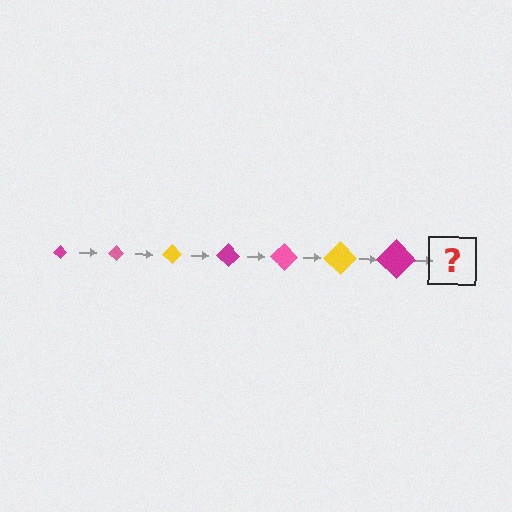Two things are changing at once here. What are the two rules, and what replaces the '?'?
The two rules are that the diamond grows larger each step and the color cycles through magenta, pink, and yellow. The '?' should be a pink diamond, larger than the previous one.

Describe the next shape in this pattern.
It should be a pink diamond, larger than the previous one.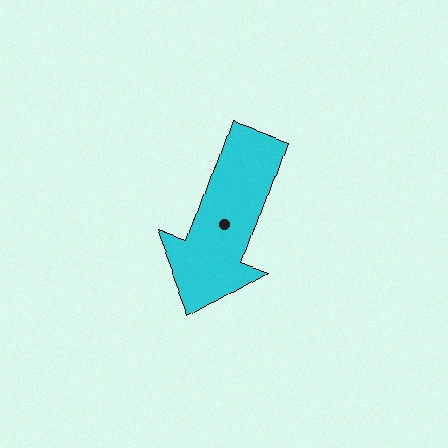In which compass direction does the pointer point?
South.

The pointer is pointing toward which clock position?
Roughly 7 o'clock.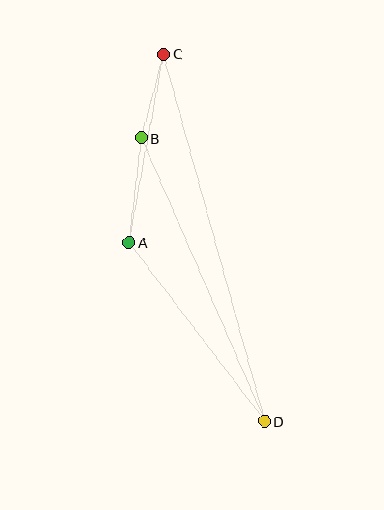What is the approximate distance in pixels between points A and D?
The distance between A and D is approximately 224 pixels.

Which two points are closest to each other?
Points B and C are closest to each other.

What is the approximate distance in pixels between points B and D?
The distance between B and D is approximately 309 pixels.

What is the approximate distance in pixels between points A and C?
The distance between A and C is approximately 192 pixels.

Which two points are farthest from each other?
Points C and D are farthest from each other.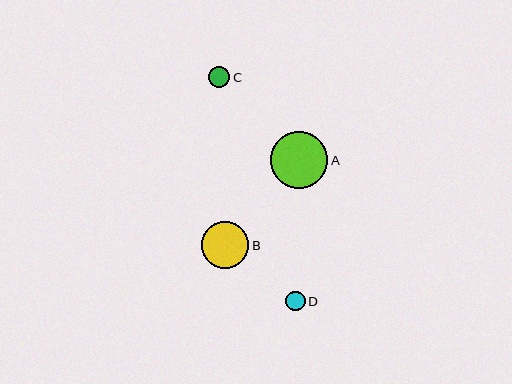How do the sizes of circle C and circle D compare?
Circle C and circle D are approximately the same size.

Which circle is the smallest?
Circle D is the smallest with a size of approximately 20 pixels.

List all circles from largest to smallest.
From largest to smallest: A, B, C, D.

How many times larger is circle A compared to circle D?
Circle A is approximately 2.9 times the size of circle D.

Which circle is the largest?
Circle A is the largest with a size of approximately 57 pixels.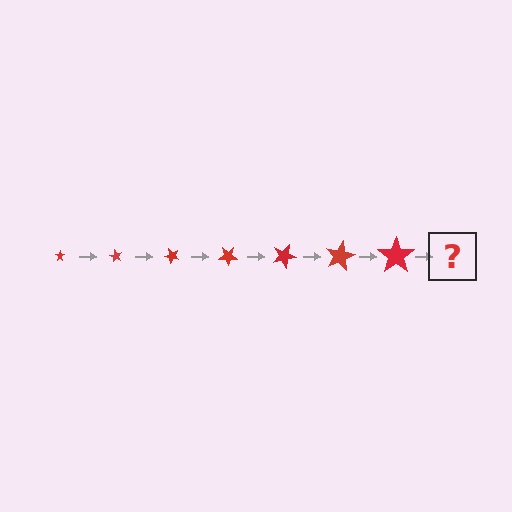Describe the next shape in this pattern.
It should be a star, larger than the previous one and rotated 420 degrees from the start.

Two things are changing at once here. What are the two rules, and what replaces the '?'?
The two rules are that the star grows larger each step and it rotates 60 degrees each step. The '?' should be a star, larger than the previous one and rotated 420 degrees from the start.